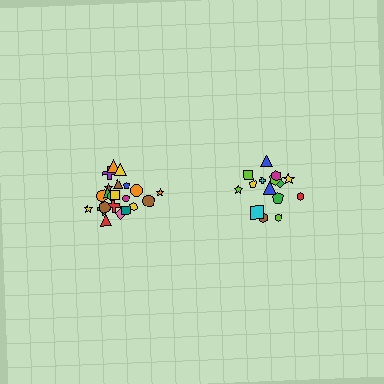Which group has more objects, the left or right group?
The left group.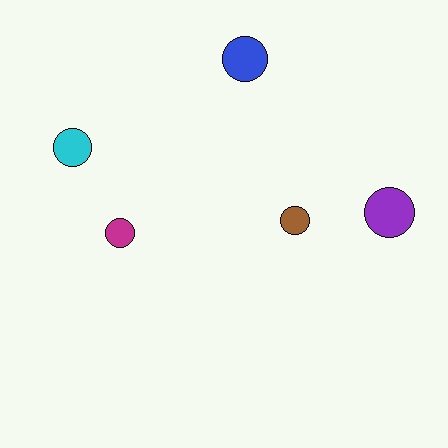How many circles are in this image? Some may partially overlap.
There are 5 circles.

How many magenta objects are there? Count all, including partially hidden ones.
There is 1 magenta object.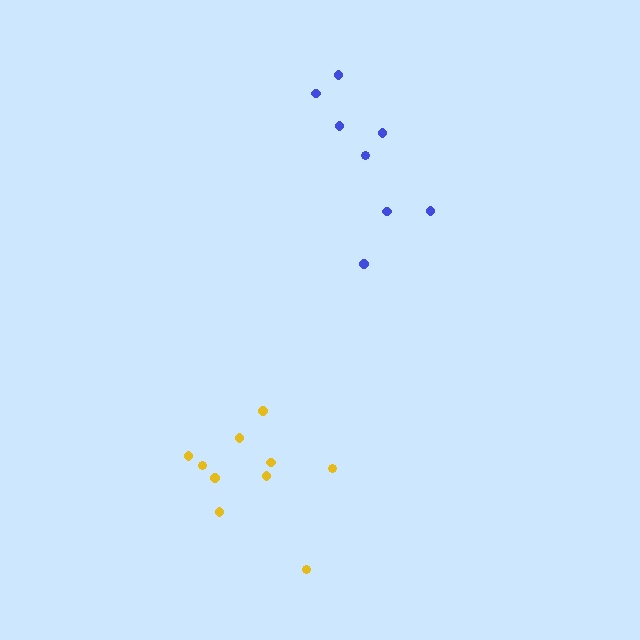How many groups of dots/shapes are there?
There are 2 groups.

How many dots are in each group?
Group 1: 10 dots, Group 2: 8 dots (18 total).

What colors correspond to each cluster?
The clusters are colored: yellow, blue.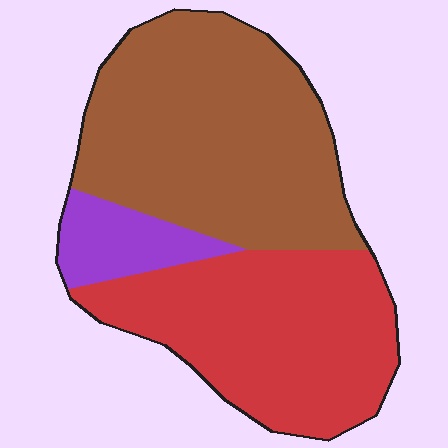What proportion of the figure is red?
Red takes up between a quarter and a half of the figure.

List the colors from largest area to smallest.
From largest to smallest: brown, red, purple.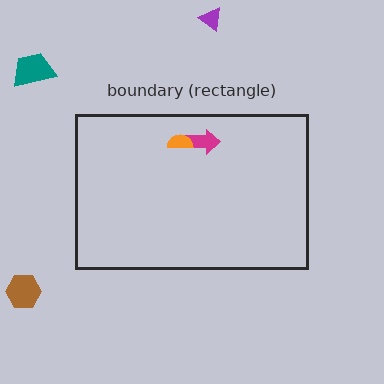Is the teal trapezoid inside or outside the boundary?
Outside.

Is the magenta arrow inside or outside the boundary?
Inside.